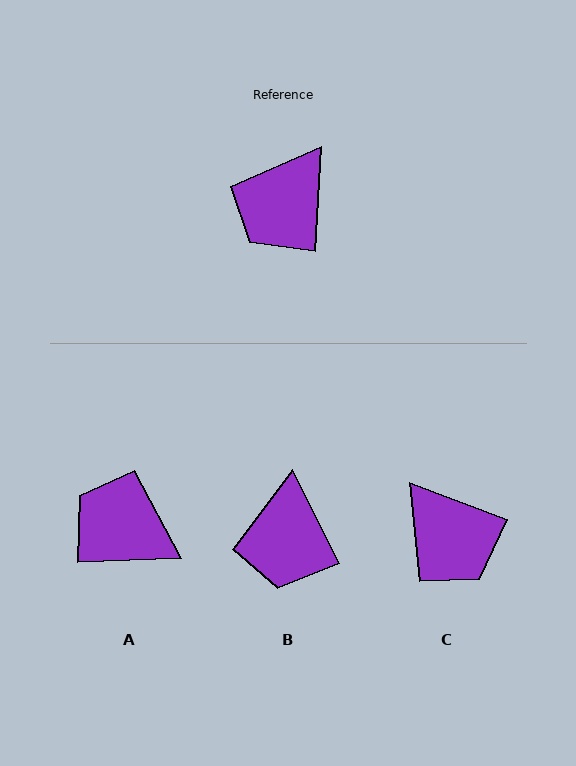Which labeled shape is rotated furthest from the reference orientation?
A, about 85 degrees away.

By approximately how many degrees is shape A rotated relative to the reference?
Approximately 85 degrees clockwise.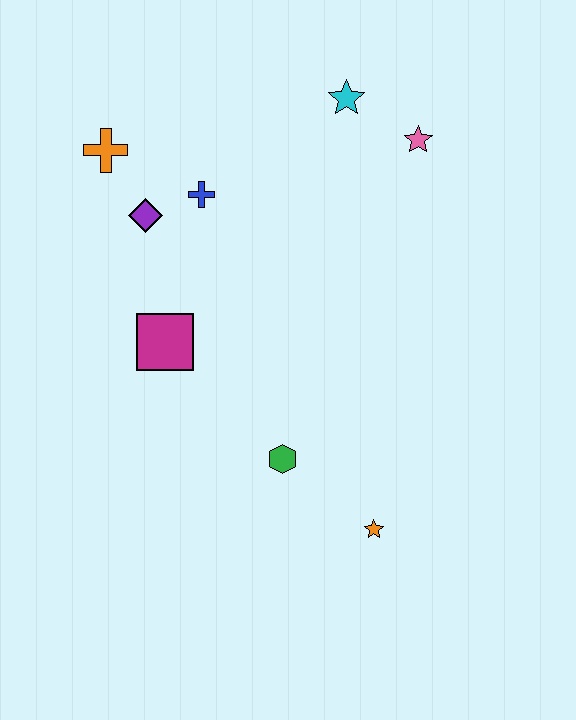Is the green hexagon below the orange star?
No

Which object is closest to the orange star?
The green hexagon is closest to the orange star.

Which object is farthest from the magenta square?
The pink star is farthest from the magenta square.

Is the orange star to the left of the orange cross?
No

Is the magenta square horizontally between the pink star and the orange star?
No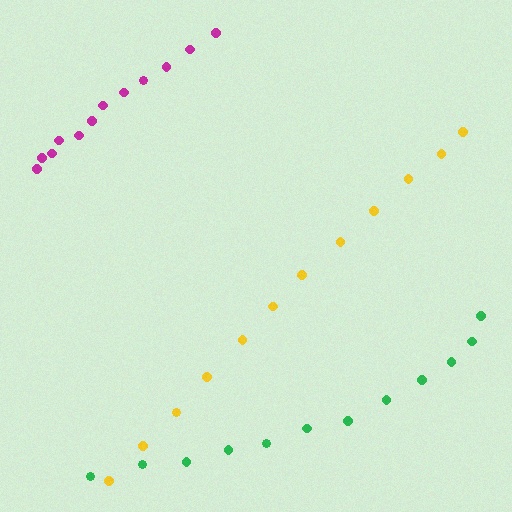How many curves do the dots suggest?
There are 3 distinct paths.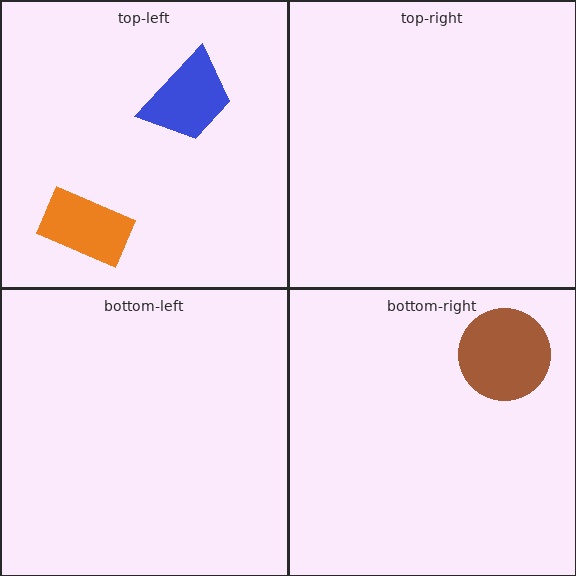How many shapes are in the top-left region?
2.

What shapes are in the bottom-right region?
The brown circle.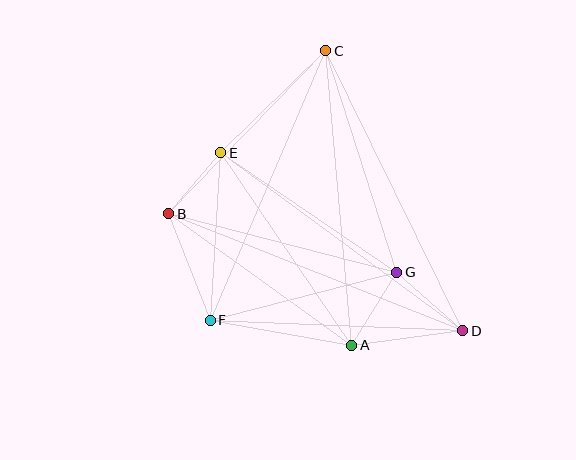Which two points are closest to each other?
Points B and E are closest to each other.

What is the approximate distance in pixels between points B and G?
The distance between B and G is approximately 236 pixels.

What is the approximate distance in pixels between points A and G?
The distance between A and G is approximately 86 pixels.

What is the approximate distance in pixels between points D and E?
The distance between D and E is approximately 301 pixels.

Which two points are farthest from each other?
Points B and D are farthest from each other.